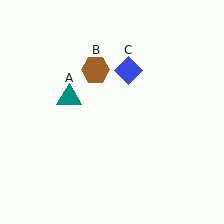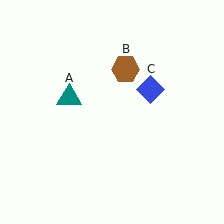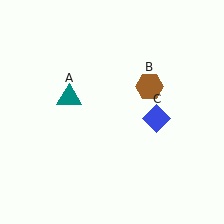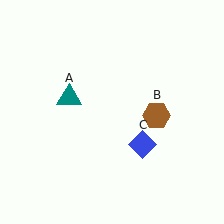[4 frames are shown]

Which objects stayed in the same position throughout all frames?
Teal triangle (object A) remained stationary.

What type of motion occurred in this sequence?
The brown hexagon (object B), blue diamond (object C) rotated clockwise around the center of the scene.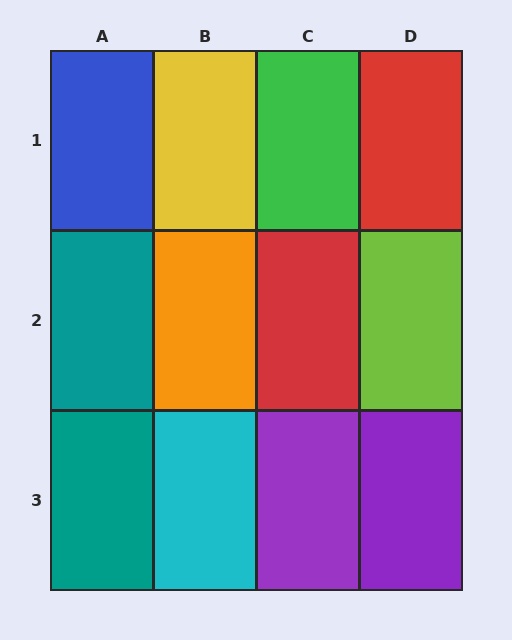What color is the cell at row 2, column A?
Teal.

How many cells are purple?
2 cells are purple.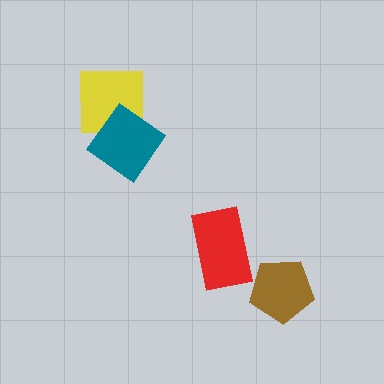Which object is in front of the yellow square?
The teal diamond is in front of the yellow square.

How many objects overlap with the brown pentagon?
0 objects overlap with the brown pentagon.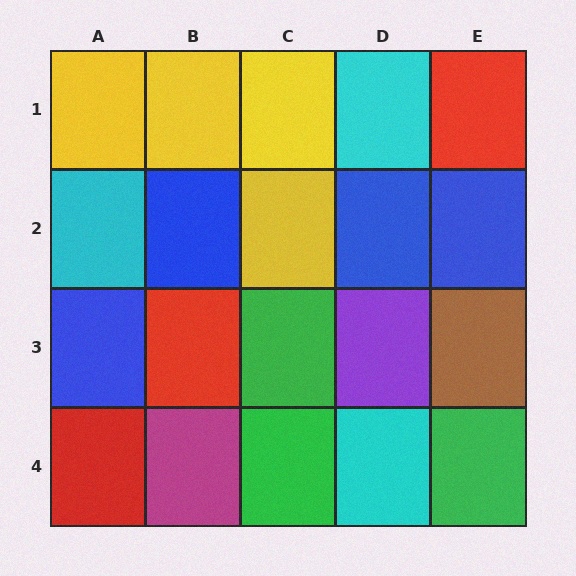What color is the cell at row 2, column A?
Cyan.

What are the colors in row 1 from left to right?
Yellow, yellow, yellow, cyan, red.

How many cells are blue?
4 cells are blue.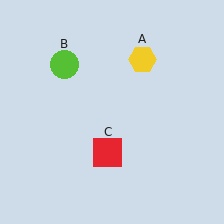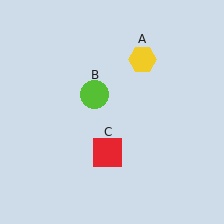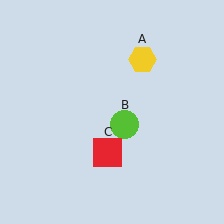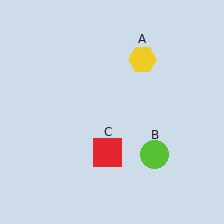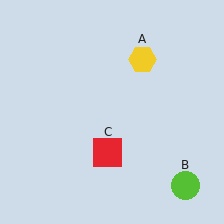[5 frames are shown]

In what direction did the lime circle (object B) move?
The lime circle (object B) moved down and to the right.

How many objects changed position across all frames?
1 object changed position: lime circle (object B).